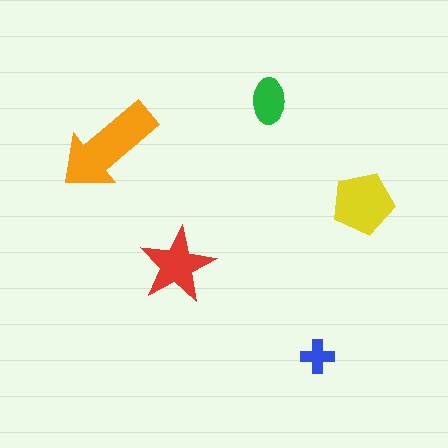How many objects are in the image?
There are 5 objects in the image.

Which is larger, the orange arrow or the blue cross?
The orange arrow.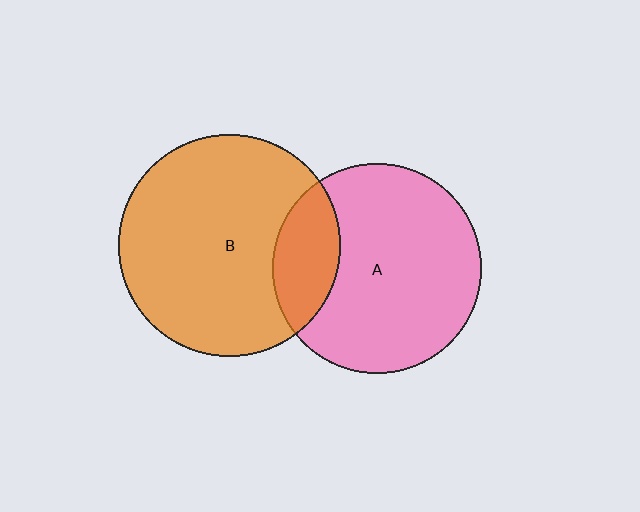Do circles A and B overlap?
Yes.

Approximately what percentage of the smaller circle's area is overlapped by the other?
Approximately 20%.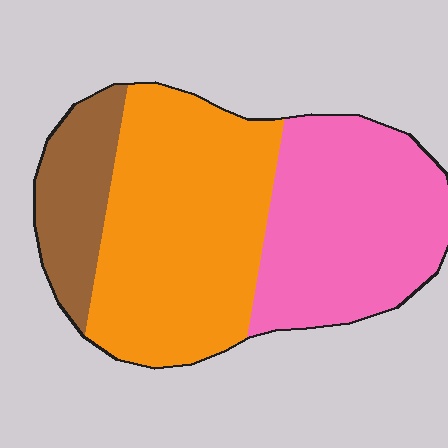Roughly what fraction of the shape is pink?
Pink covers about 40% of the shape.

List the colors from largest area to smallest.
From largest to smallest: orange, pink, brown.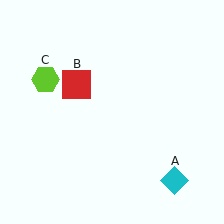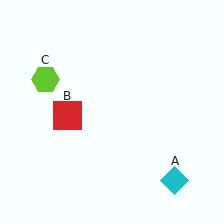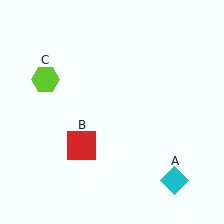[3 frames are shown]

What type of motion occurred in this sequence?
The red square (object B) rotated counterclockwise around the center of the scene.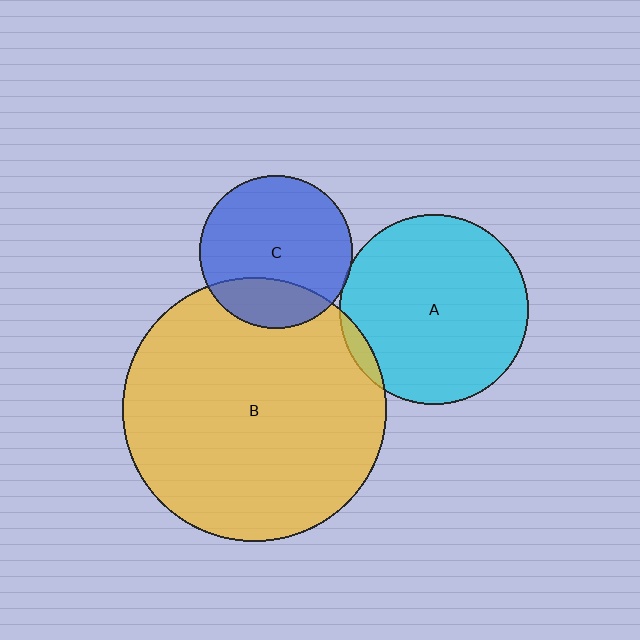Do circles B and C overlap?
Yes.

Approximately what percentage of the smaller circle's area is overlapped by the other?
Approximately 25%.